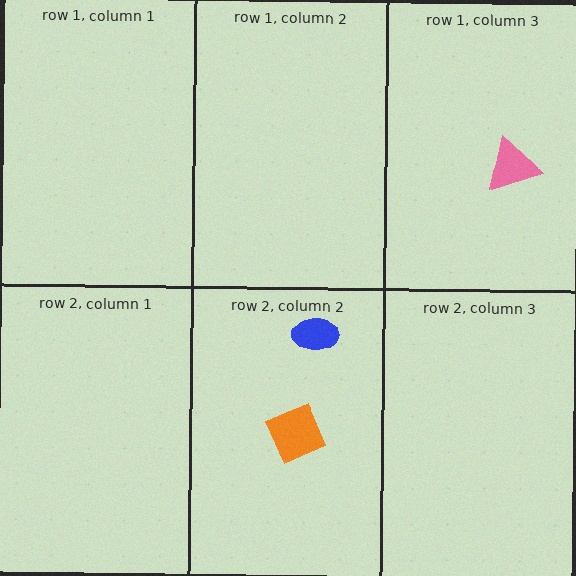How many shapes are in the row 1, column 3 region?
1.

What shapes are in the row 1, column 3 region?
The pink triangle.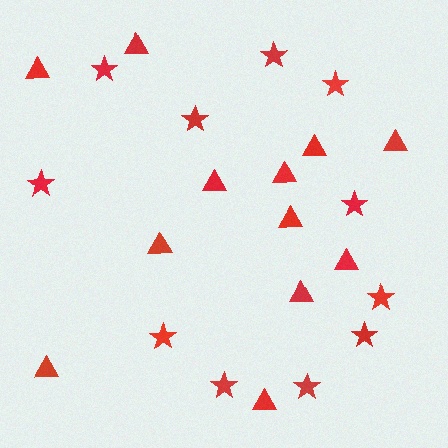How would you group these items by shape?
There are 2 groups: one group of stars (11) and one group of triangles (12).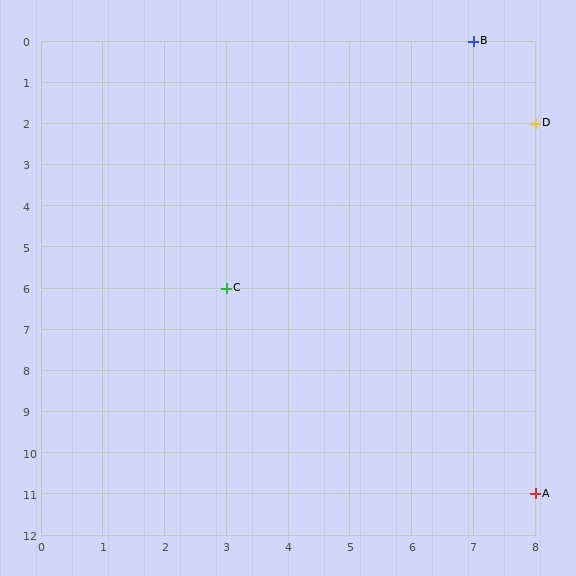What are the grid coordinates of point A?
Point A is at grid coordinates (8, 11).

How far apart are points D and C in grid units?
Points D and C are 5 columns and 4 rows apart (about 6.4 grid units diagonally).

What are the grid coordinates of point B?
Point B is at grid coordinates (7, 0).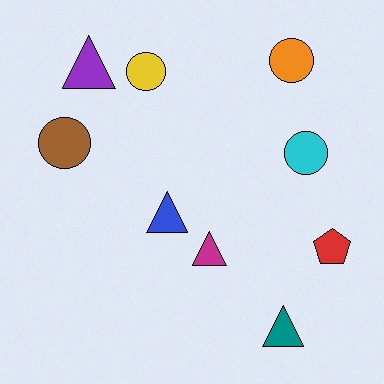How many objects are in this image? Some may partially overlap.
There are 9 objects.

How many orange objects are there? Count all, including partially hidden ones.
There is 1 orange object.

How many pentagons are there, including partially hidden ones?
There is 1 pentagon.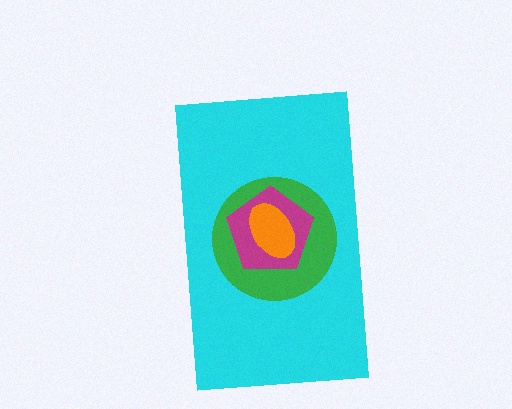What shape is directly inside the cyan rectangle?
The green circle.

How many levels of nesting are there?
4.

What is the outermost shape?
The cyan rectangle.